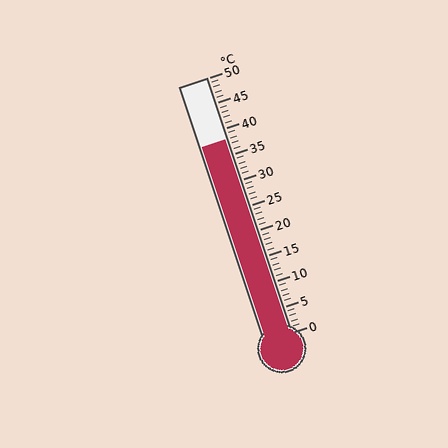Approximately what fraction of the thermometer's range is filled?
The thermometer is filled to approximately 75% of its range.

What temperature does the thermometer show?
The thermometer shows approximately 38°C.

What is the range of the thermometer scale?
The thermometer scale ranges from 0°C to 50°C.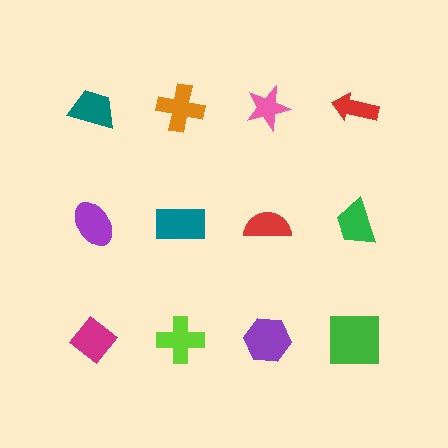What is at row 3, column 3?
A purple hexagon.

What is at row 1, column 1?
A teal trapezoid.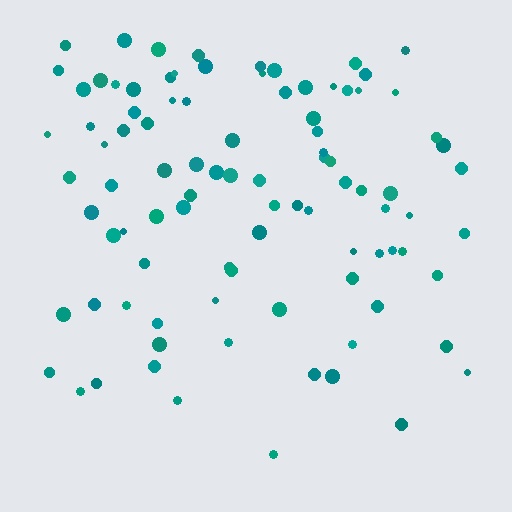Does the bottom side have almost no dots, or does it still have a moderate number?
Still a moderate number, just noticeably fewer than the top.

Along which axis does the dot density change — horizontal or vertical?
Vertical.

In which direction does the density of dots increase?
From bottom to top, with the top side densest.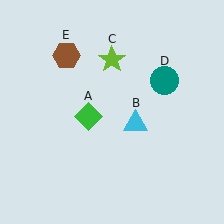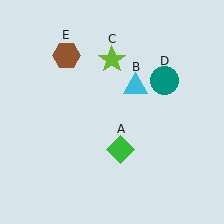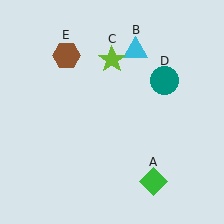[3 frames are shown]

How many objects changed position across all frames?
2 objects changed position: green diamond (object A), cyan triangle (object B).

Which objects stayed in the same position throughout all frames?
Lime star (object C) and teal circle (object D) and brown hexagon (object E) remained stationary.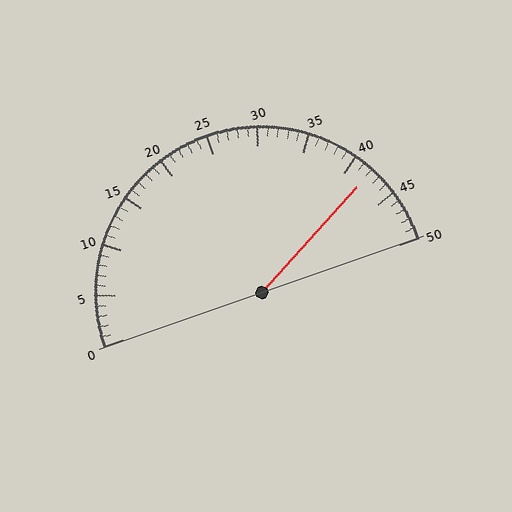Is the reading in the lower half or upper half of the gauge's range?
The reading is in the upper half of the range (0 to 50).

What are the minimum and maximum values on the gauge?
The gauge ranges from 0 to 50.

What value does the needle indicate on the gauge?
The needle indicates approximately 42.